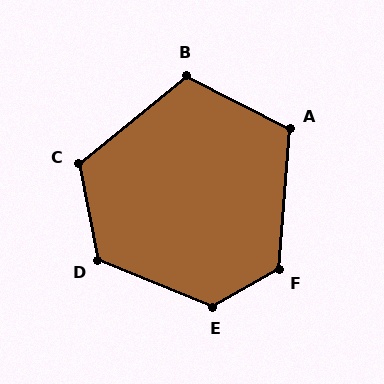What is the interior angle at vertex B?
Approximately 113 degrees (obtuse).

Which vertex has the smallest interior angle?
A, at approximately 113 degrees.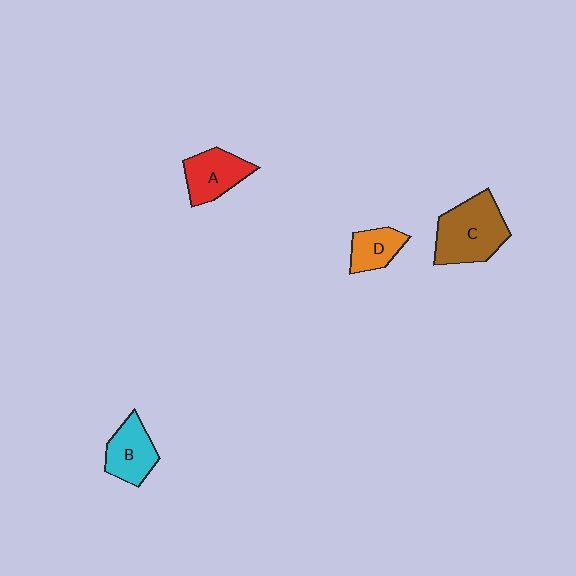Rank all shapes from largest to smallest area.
From largest to smallest: C (brown), A (red), B (cyan), D (orange).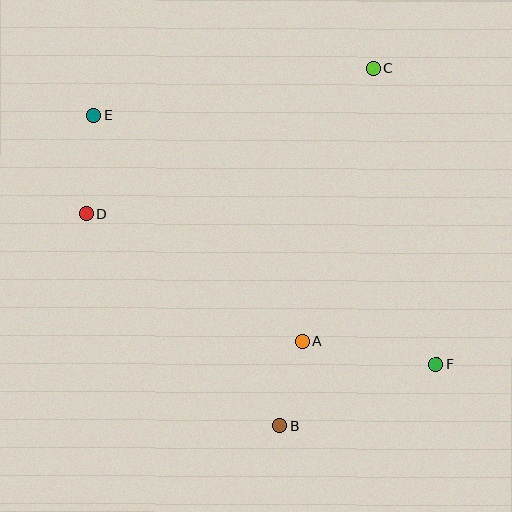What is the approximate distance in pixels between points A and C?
The distance between A and C is approximately 283 pixels.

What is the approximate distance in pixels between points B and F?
The distance between B and F is approximately 168 pixels.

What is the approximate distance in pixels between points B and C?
The distance between B and C is approximately 370 pixels.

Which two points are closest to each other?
Points A and B are closest to each other.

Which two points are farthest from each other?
Points E and F are farthest from each other.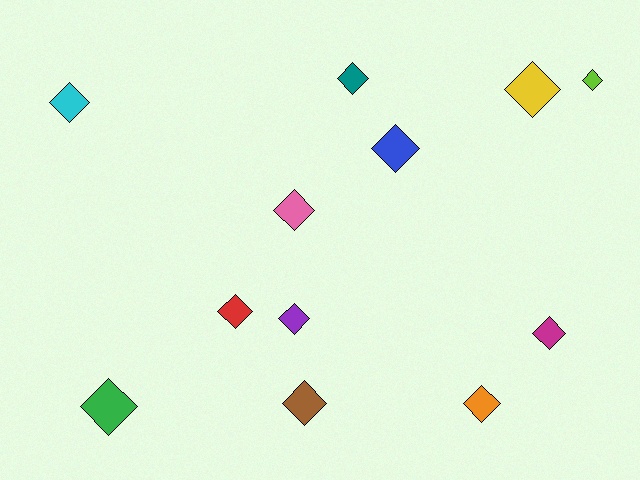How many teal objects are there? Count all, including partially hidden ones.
There is 1 teal object.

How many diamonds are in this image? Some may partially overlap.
There are 12 diamonds.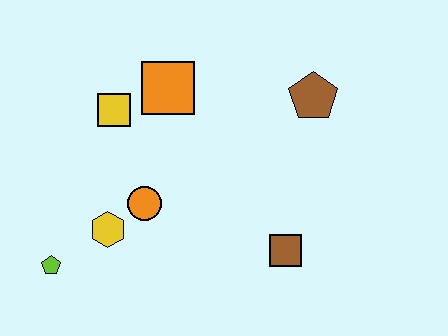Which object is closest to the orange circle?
The yellow hexagon is closest to the orange circle.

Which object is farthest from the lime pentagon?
The brown pentagon is farthest from the lime pentagon.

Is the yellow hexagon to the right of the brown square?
No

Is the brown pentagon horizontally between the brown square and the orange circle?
No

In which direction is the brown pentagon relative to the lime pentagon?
The brown pentagon is to the right of the lime pentagon.